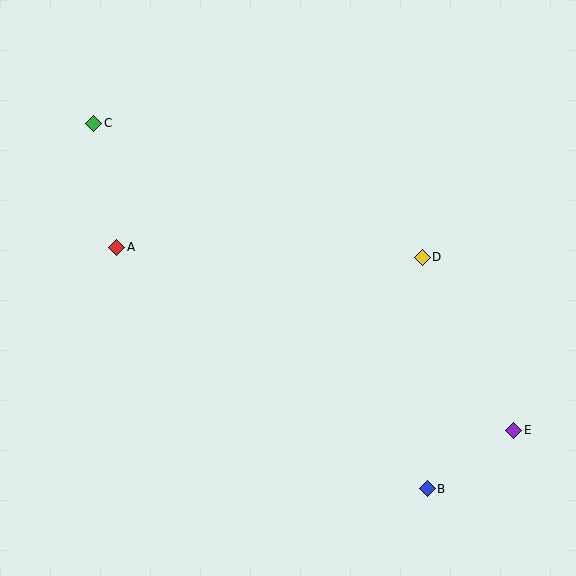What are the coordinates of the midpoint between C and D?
The midpoint between C and D is at (258, 190).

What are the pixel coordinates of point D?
Point D is at (422, 257).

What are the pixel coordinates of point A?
Point A is at (117, 247).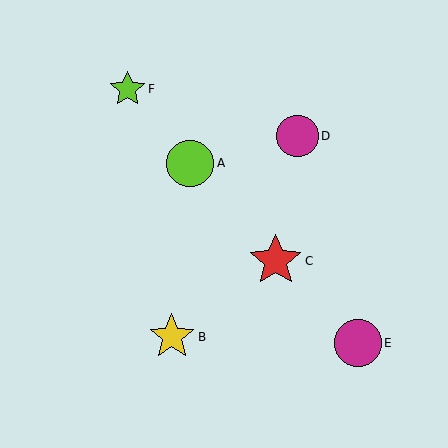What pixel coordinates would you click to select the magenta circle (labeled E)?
Click at (358, 343) to select the magenta circle E.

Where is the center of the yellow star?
The center of the yellow star is at (172, 337).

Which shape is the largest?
The red star (labeled C) is the largest.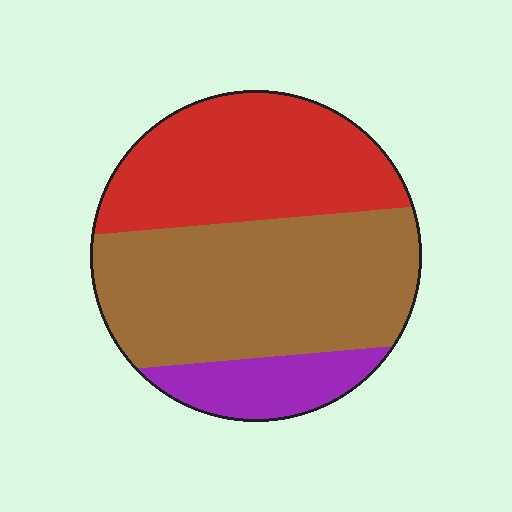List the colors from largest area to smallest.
From largest to smallest: brown, red, purple.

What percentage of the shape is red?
Red takes up between a third and a half of the shape.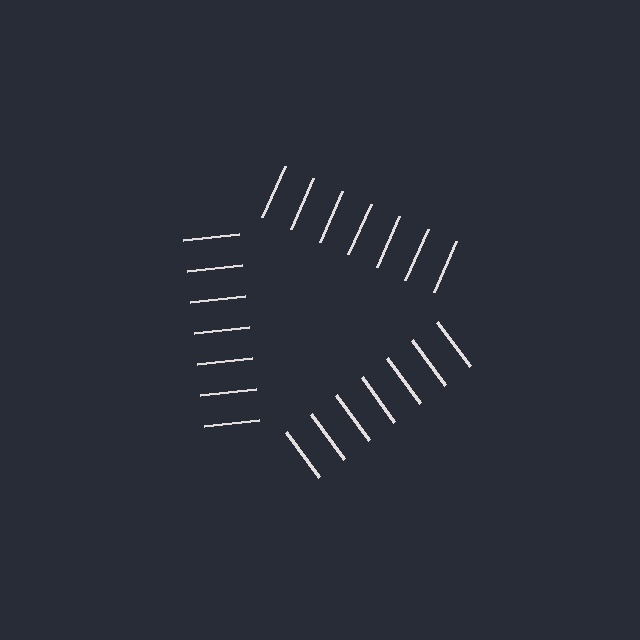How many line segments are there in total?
21 — 7 along each of the 3 edges.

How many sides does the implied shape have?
3 sides — the line-ends trace a triangle.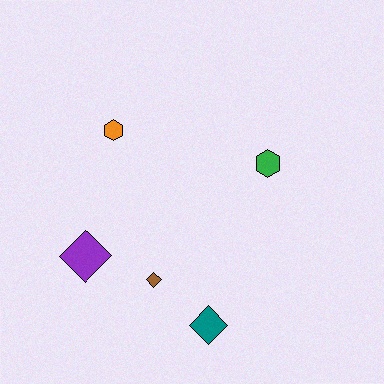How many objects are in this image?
There are 5 objects.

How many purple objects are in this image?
There is 1 purple object.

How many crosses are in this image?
There are no crosses.